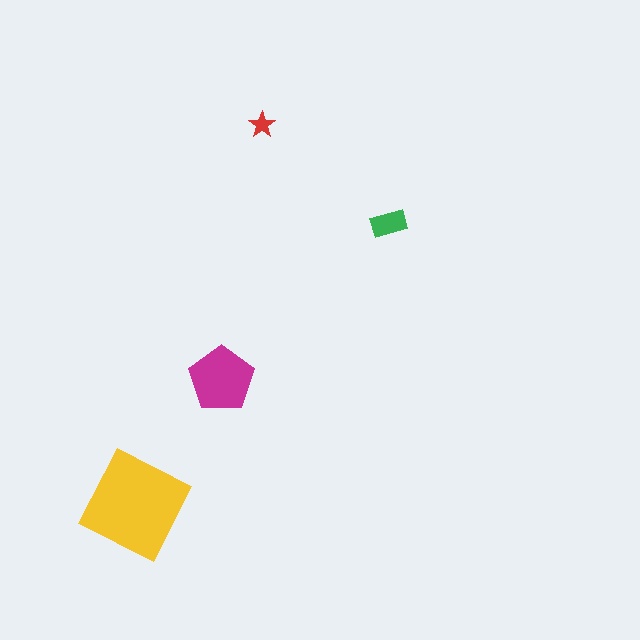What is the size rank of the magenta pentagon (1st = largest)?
2nd.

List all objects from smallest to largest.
The red star, the green rectangle, the magenta pentagon, the yellow diamond.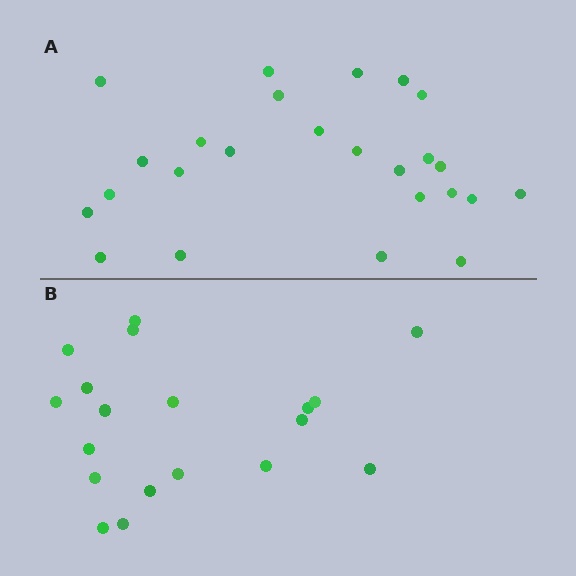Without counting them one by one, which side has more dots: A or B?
Region A (the top region) has more dots.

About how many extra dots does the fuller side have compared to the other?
Region A has about 6 more dots than region B.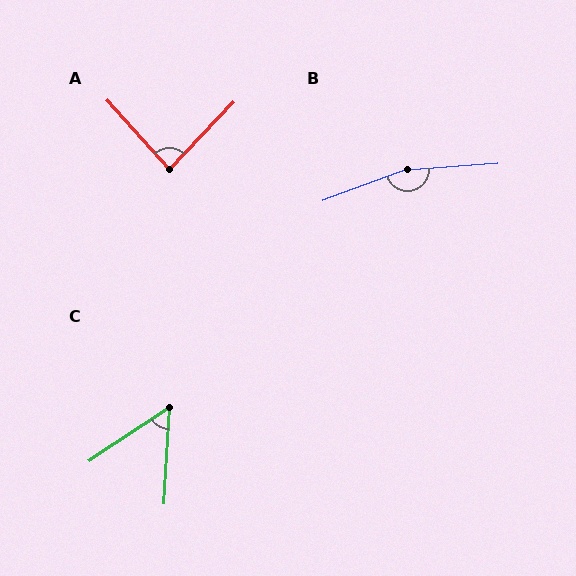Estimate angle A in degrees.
Approximately 86 degrees.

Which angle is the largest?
B, at approximately 164 degrees.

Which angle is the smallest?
C, at approximately 53 degrees.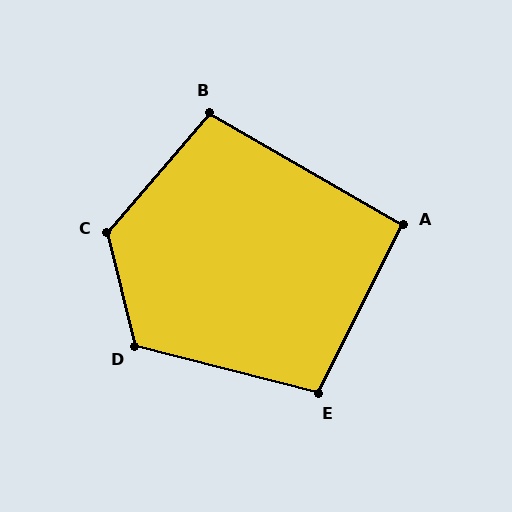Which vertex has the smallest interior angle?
A, at approximately 93 degrees.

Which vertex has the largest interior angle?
C, at approximately 126 degrees.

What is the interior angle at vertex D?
Approximately 118 degrees (obtuse).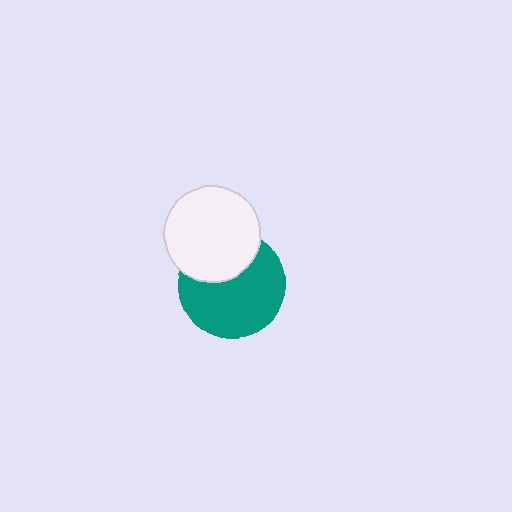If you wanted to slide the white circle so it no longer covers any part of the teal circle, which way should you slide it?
Slide it up — that is the most direct way to separate the two shapes.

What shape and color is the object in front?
The object in front is a white circle.